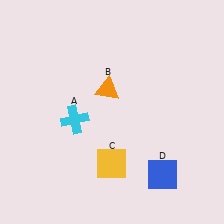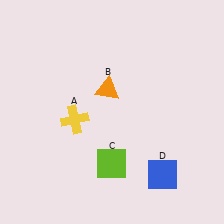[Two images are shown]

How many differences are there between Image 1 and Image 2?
There are 2 differences between the two images.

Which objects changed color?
A changed from cyan to yellow. C changed from yellow to lime.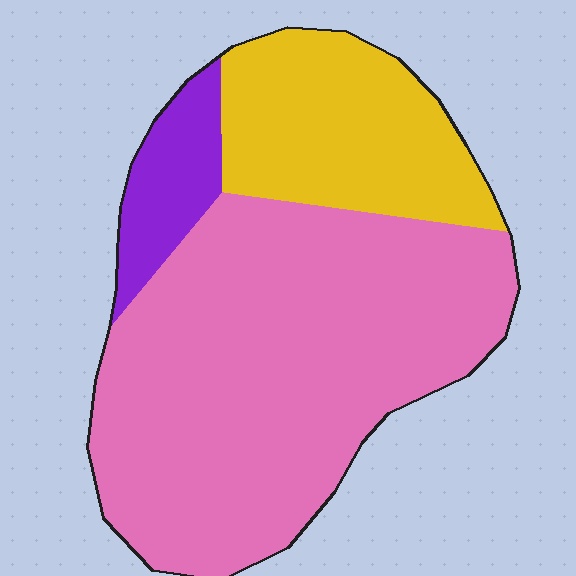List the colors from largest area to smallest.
From largest to smallest: pink, yellow, purple.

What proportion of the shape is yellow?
Yellow covers about 25% of the shape.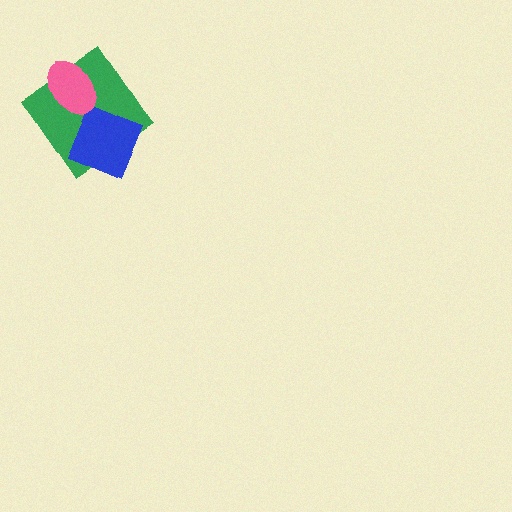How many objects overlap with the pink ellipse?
1 object overlaps with the pink ellipse.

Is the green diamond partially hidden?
Yes, it is partially covered by another shape.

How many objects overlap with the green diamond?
2 objects overlap with the green diamond.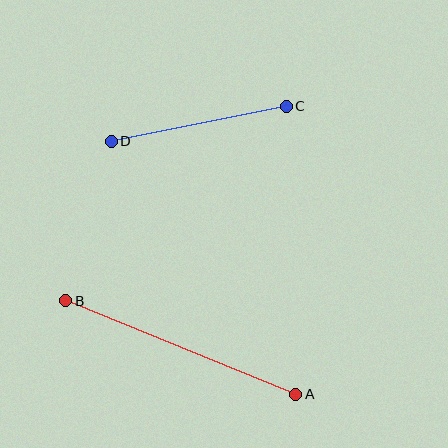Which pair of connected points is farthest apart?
Points A and B are farthest apart.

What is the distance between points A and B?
The distance is approximately 248 pixels.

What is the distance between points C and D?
The distance is approximately 178 pixels.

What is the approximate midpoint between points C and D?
The midpoint is at approximately (199, 124) pixels.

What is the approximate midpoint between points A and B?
The midpoint is at approximately (181, 348) pixels.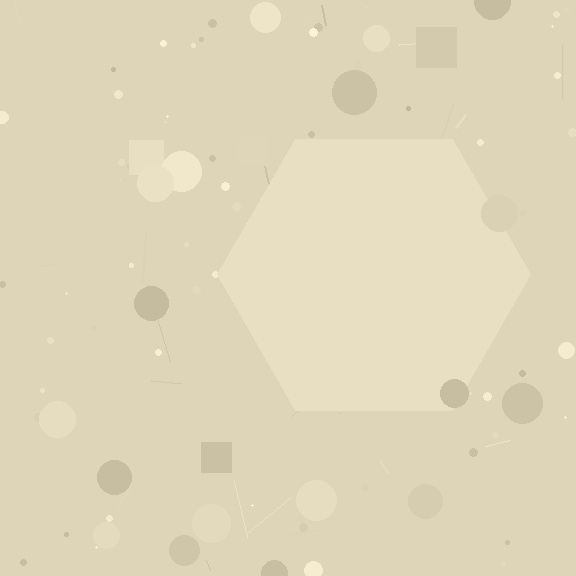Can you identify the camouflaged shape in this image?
The camouflaged shape is a hexagon.